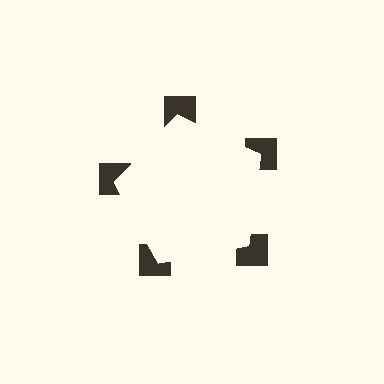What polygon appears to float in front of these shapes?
An illusory pentagon — its edges are inferred from the aligned wedge cuts in the notched squares, not physically drawn.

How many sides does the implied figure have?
5 sides.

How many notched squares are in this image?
There are 5 — one at each vertex of the illusory pentagon.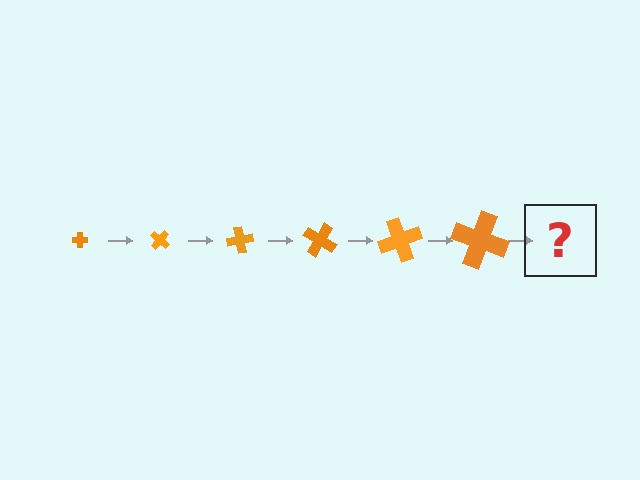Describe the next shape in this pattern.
It should be a cross, larger than the previous one and rotated 240 degrees from the start.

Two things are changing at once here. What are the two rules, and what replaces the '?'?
The two rules are that the cross grows larger each step and it rotates 40 degrees each step. The '?' should be a cross, larger than the previous one and rotated 240 degrees from the start.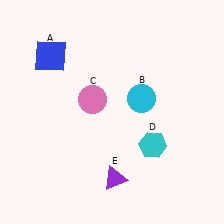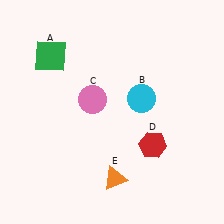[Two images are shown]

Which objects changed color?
A changed from blue to green. D changed from cyan to red. E changed from purple to orange.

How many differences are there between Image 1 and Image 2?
There are 3 differences between the two images.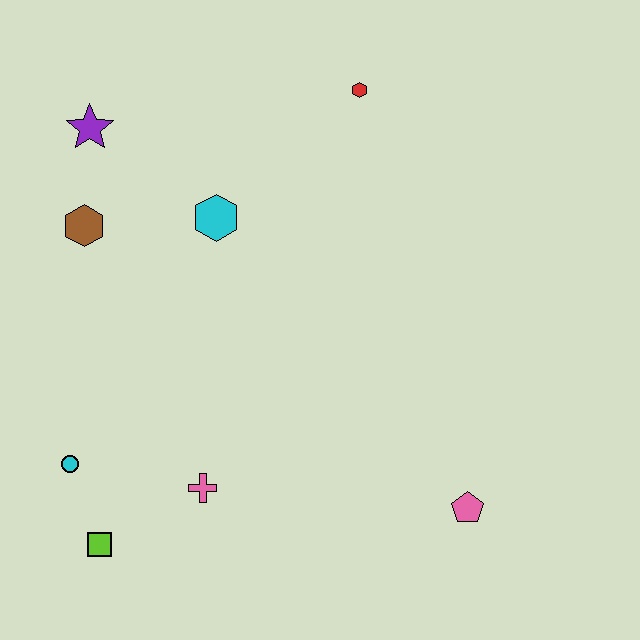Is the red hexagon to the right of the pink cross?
Yes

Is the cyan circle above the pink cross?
Yes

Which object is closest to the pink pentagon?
The pink cross is closest to the pink pentagon.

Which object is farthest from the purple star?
The pink pentagon is farthest from the purple star.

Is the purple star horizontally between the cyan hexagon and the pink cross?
No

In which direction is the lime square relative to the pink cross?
The lime square is to the left of the pink cross.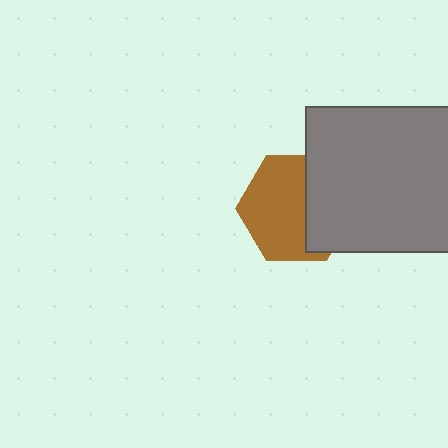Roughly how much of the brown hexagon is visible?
About half of it is visible (roughly 62%).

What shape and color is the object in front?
The object in front is a gray rectangle.